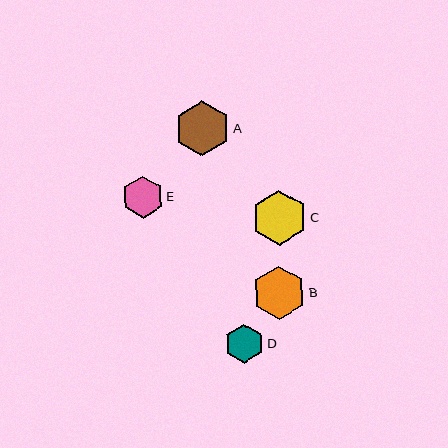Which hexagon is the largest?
Hexagon A is the largest with a size of approximately 55 pixels.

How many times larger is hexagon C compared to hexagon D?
Hexagon C is approximately 1.4 times the size of hexagon D.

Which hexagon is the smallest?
Hexagon D is the smallest with a size of approximately 39 pixels.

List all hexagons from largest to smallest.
From largest to smallest: A, C, B, E, D.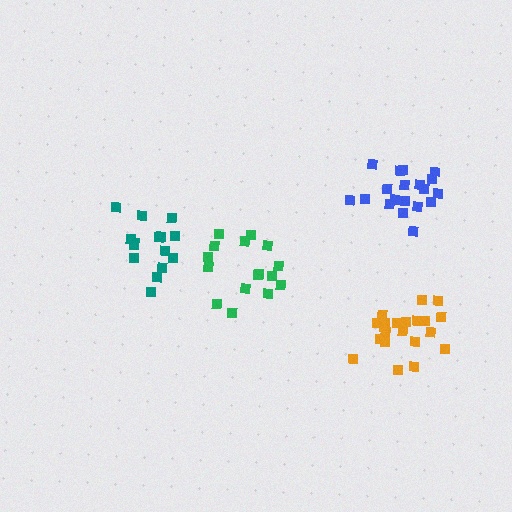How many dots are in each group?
Group 1: 19 dots, Group 2: 15 dots, Group 3: 16 dots, Group 4: 21 dots (71 total).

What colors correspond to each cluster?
The clusters are colored: blue, teal, green, orange.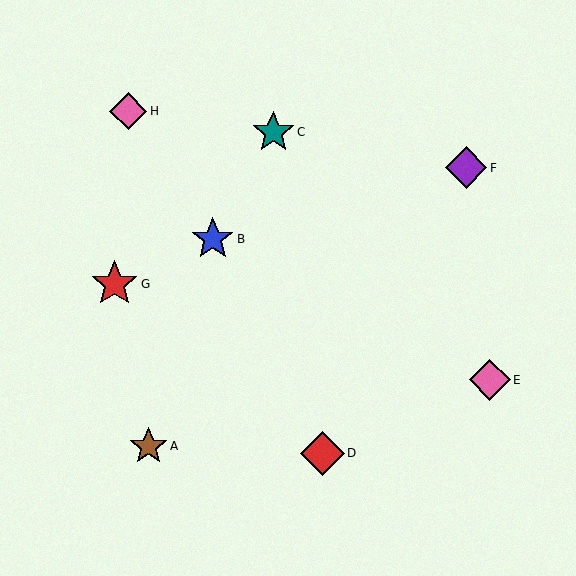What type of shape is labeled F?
Shape F is a purple diamond.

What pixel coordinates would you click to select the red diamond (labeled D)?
Click at (322, 453) to select the red diamond D.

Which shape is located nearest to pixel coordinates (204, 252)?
The blue star (labeled B) at (213, 239) is nearest to that location.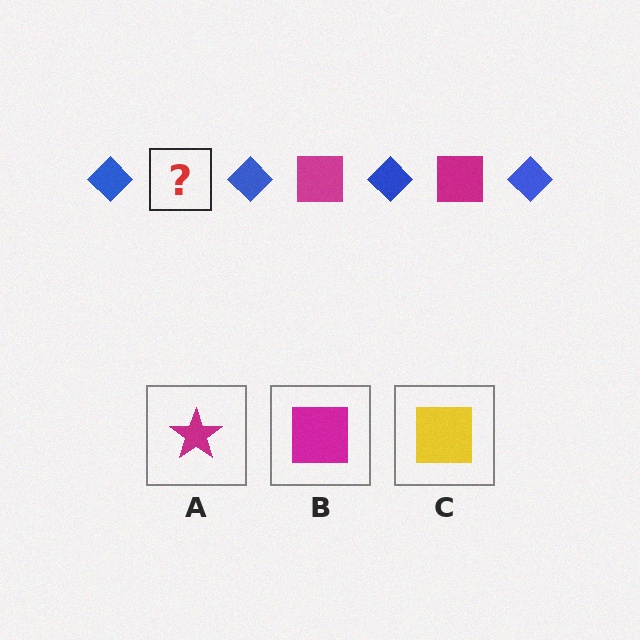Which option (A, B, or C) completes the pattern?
B.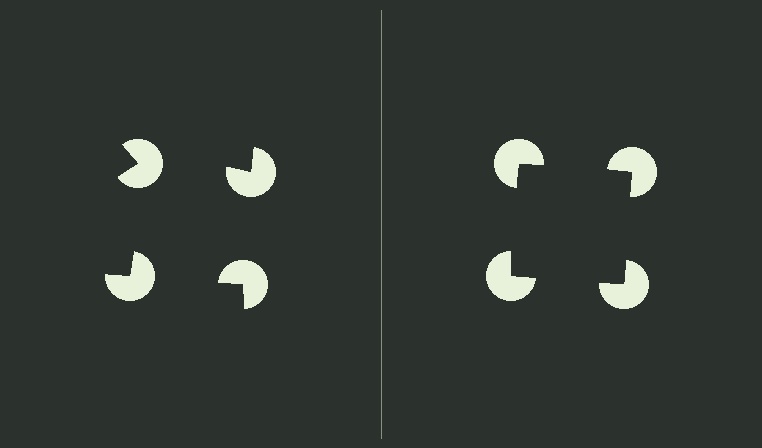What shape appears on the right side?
An illusory square.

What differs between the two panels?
The pac-man discs are positioned identically on both sides; only the wedge orientations differ. On the right they align to a square; on the left they are misaligned.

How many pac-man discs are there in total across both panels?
8 — 4 on each side.